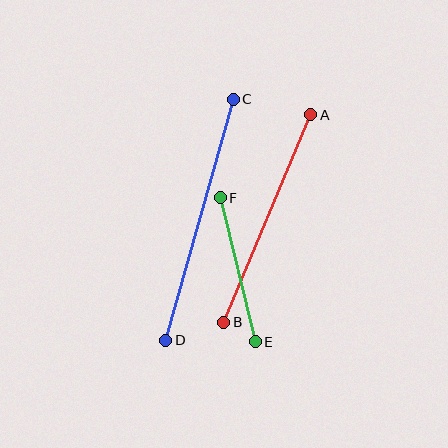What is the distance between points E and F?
The distance is approximately 148 pixels.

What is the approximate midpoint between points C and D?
The midpoint is at approximately (200, 220) pixels.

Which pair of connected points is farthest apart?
Points C and D are farthest apart.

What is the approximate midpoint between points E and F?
The midpoint is at approximately (238, 270) pixels.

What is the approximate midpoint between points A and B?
The midpoint is at approximately (267, 218) pixels.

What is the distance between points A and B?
The distance is approximately 225 pixels.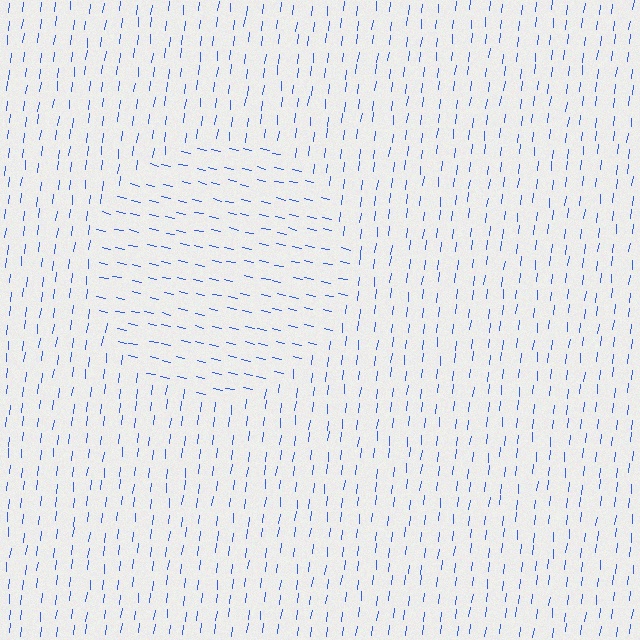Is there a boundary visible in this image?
Yes, there is a texture boundary formed by a change in line orientation.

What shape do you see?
I see a circle.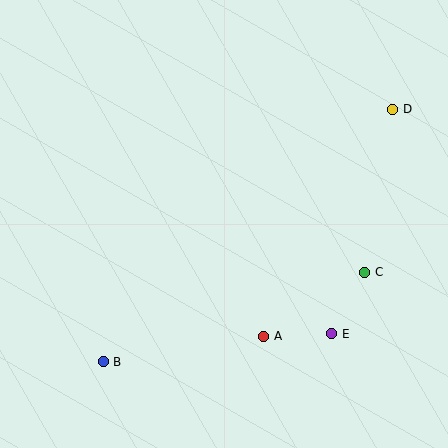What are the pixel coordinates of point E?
Point E is at (332, 334).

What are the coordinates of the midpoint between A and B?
The midpoint between A and B is at (183, 349).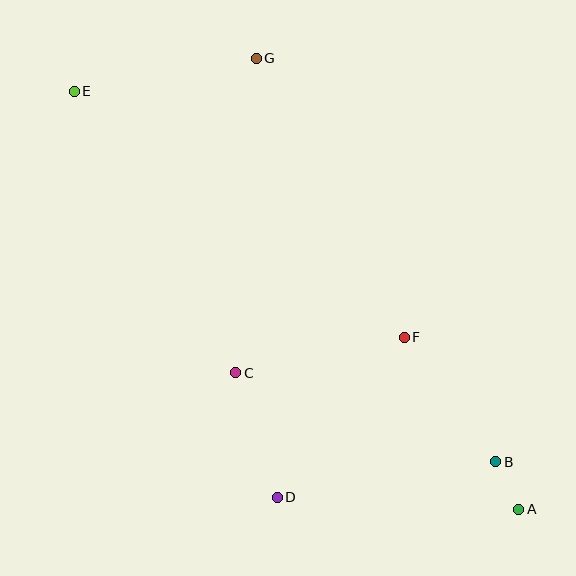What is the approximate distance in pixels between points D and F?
The distance between D and F is approximately 204 pixels.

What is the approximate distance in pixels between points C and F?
The distance between C and F is approximately 172 pixels.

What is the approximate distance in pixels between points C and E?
The distance between C and E is approximately 324 pixels.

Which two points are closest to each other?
Points A and B are closest to each other.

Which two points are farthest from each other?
Points A and E are farthest from each other.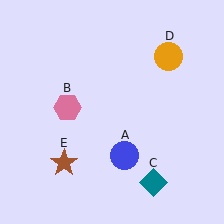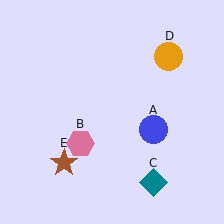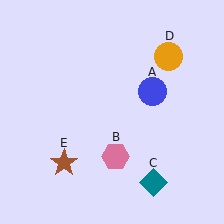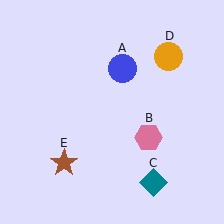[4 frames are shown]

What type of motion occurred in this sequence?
The blue circle (object A), pink hexagon (object B) rotated counterclockwise around the center of the scene.